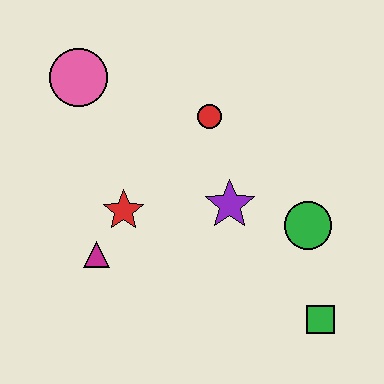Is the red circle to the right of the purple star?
No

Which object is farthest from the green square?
The pink circle is farthest from the green square.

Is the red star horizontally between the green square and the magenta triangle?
Yes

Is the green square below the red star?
Yes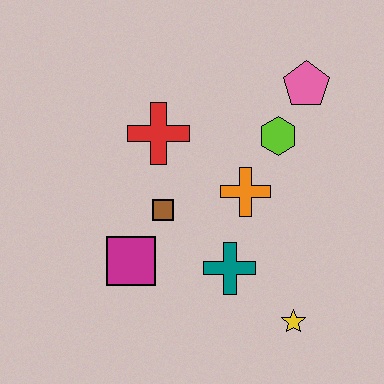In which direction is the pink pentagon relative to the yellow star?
The pink pentagon is above the yellow star.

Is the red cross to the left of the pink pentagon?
Yes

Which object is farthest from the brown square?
The pink pentagon is farthest from the brown square.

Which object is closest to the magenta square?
The brown square is closest to the magenta square.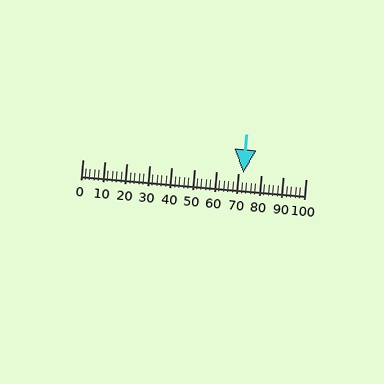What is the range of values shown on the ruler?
The ruler shows values from 0 to 100.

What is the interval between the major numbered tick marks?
The major tick marks are spaced 10 units apart.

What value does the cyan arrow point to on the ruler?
The cyan arrow points to approximately 72.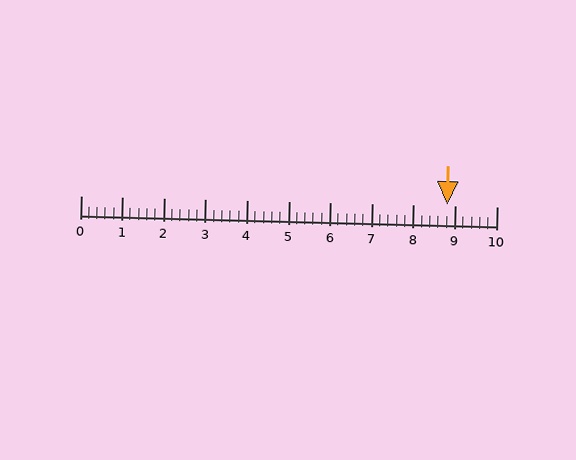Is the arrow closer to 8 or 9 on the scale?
The arrow is closer to 9.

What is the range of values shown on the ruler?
The ruler shows values from 0 to 10.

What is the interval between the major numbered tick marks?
The major tick marks are spaced 1 units apart.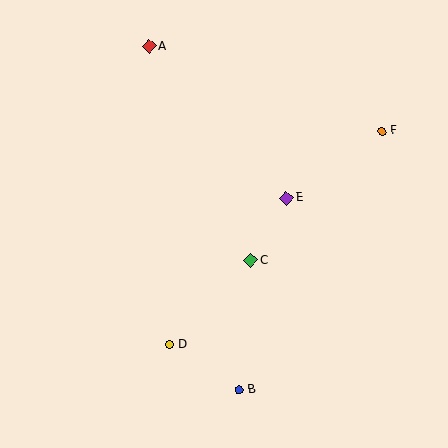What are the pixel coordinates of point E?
Point E is at (287, 198).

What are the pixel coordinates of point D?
Point D is at (170, 344).